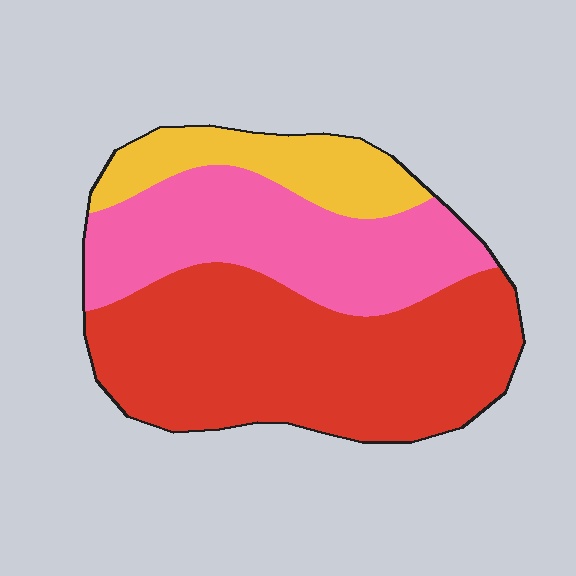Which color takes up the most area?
Red, at roughly 50%.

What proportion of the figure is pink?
Pink covers roughly 35% of the figure.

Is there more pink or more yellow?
Pink.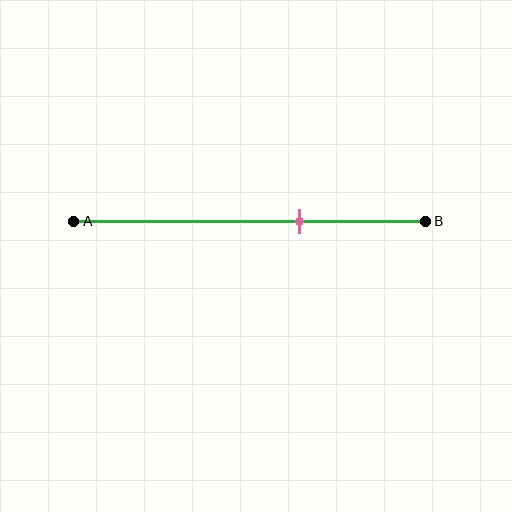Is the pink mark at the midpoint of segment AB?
No, the mark is at about 65% from A, not at the 50% midpoint.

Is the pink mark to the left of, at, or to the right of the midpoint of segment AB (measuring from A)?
The pink mark is to the right of the midpoint of segment AB.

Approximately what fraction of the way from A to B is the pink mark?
The pink mark is approximately 65% of the way from A to B.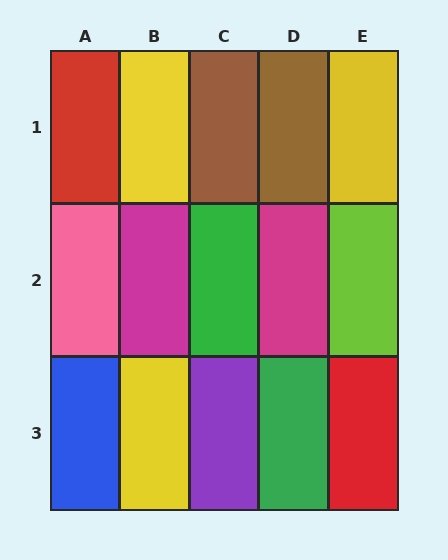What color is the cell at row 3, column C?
Purple.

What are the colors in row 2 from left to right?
Pink, magenta, green, magenta, lime.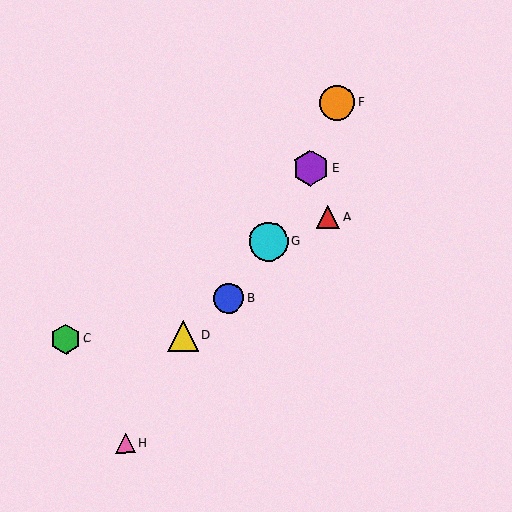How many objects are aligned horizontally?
2 objects (C, D) are aligned horizontally.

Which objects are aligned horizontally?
Objects C, D are aligned horizontally.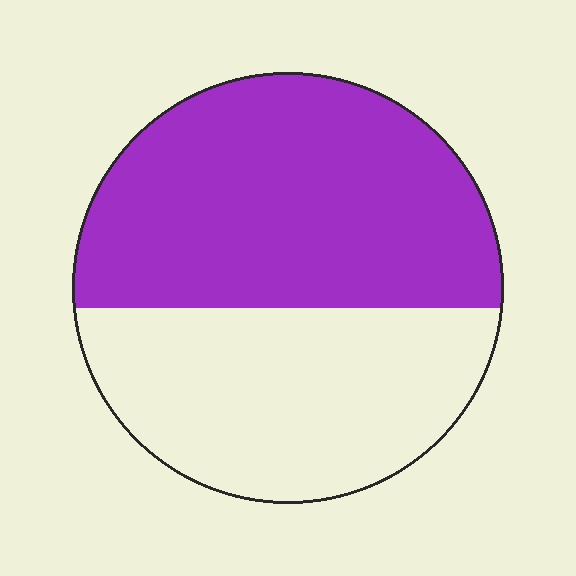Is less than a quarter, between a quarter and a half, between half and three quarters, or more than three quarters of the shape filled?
Between half and three quarters.